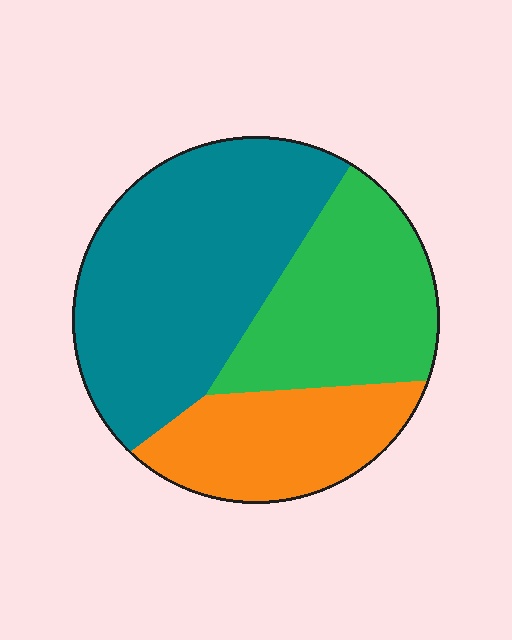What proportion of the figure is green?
Green covers roughly 30% of the figure.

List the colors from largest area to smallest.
From largest to smallest: teal, green, orange.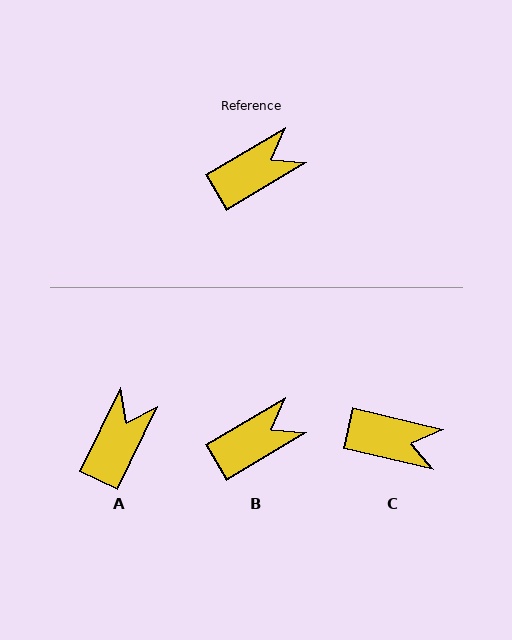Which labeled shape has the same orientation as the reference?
B.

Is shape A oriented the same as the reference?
No, it is off by about 33 degrees.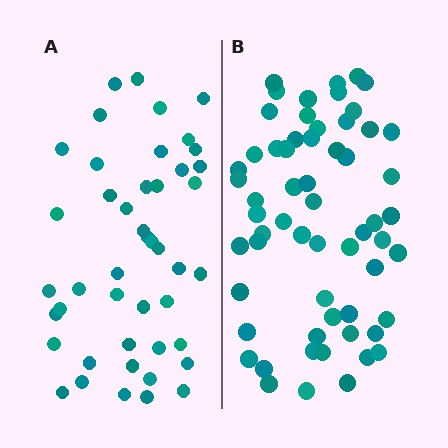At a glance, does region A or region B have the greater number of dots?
Region B (the right region) has more dots.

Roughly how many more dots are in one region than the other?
Region B has approximately 15 more dots than region A.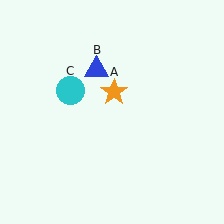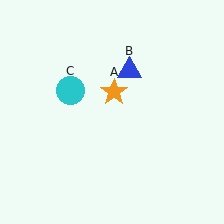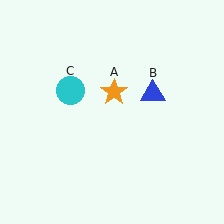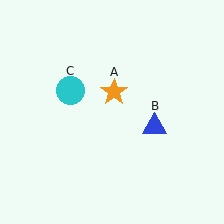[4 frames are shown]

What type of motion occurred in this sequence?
The blue triangle (object B) rotated clockwise around the center of the scene.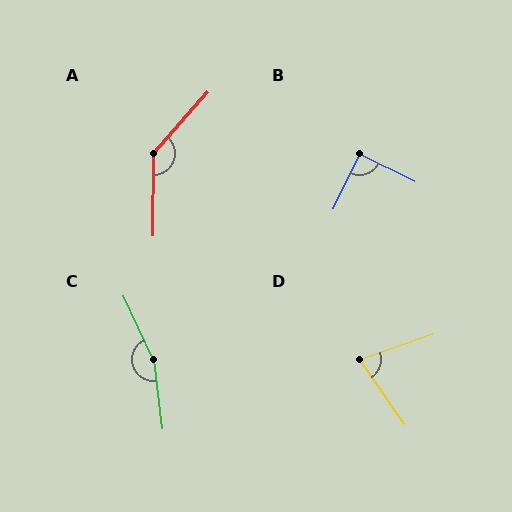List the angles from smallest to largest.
D (75°), B (89°), A (138°), C (162°).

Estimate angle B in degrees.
Approximately 89 degrees.